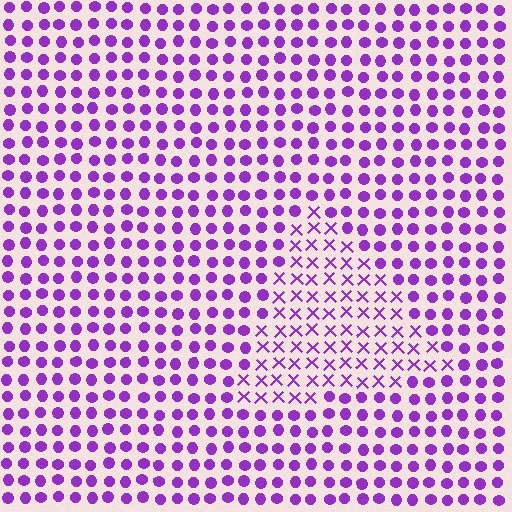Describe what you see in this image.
The image is filled with small purple elements arranged in a uniform grid. A triangle-shaped region contains X marks, while the surrounding area contains circles. The boundary is defined purely by the change in element shape.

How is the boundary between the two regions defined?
The boundary is defined by a change in element shape: X marks inside vs. circles outside. All elements share the same color and spacing.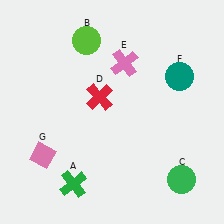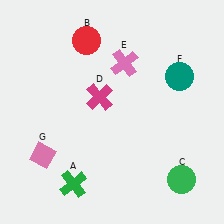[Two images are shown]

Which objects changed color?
B changed from lime to red. D changed from red to magenta.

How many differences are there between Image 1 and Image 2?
There are 2 differences between the two images.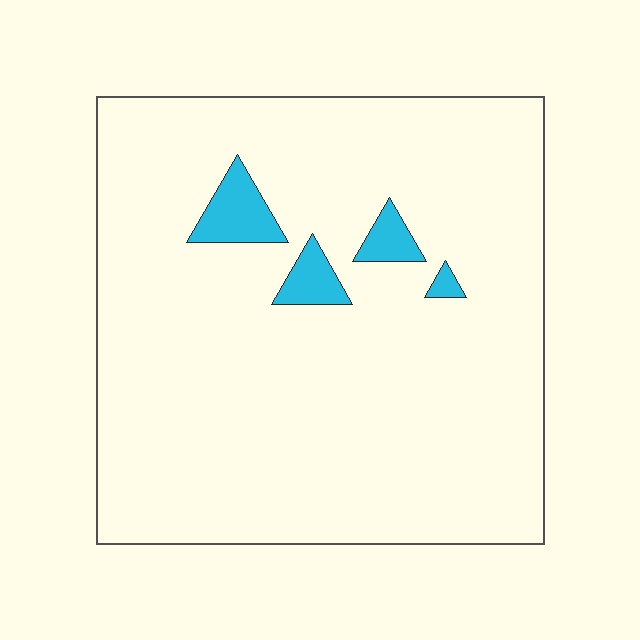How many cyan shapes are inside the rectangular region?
4.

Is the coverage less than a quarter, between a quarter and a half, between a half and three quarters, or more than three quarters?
Less than a quarter.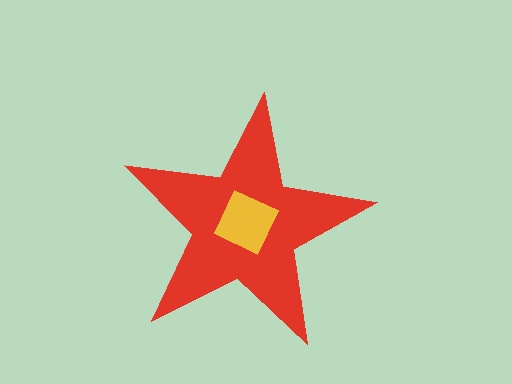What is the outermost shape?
The red star.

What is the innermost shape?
The yellow square.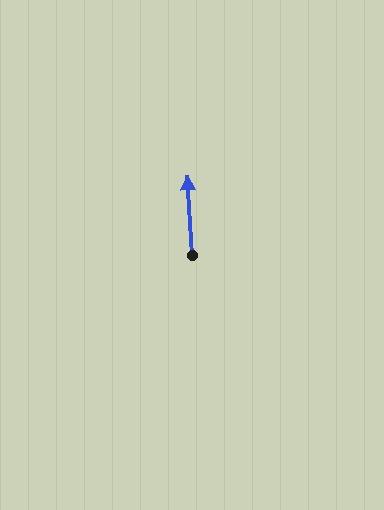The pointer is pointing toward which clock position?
Roughly 12 o'clock.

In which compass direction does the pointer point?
North.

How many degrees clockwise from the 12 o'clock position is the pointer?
Approximately 356 degrees.